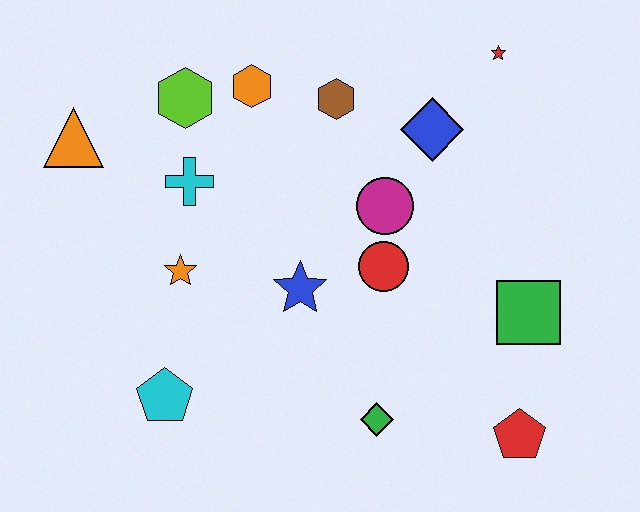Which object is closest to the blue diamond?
The magenta circle is closest to the blue diamond.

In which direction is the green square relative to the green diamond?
The green square is to the right of the green diamond.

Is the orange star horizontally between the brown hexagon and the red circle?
No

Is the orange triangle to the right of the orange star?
No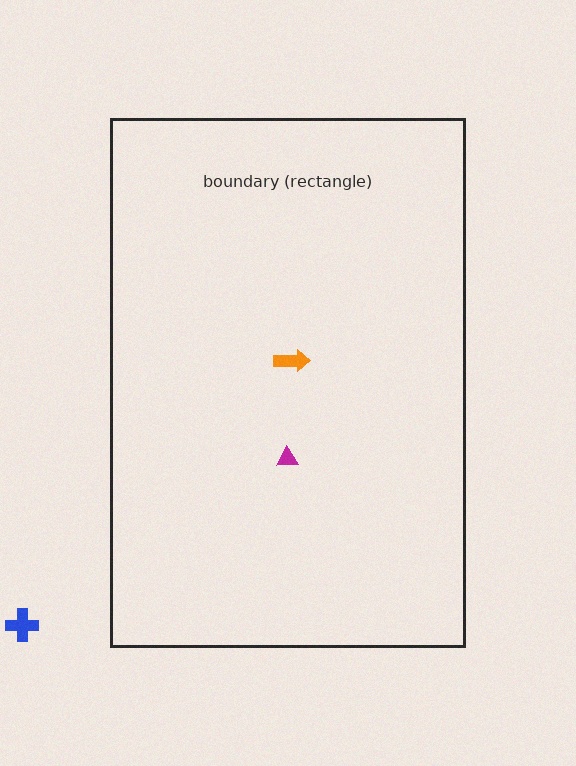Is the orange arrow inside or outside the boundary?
Inside.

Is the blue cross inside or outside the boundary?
Outside.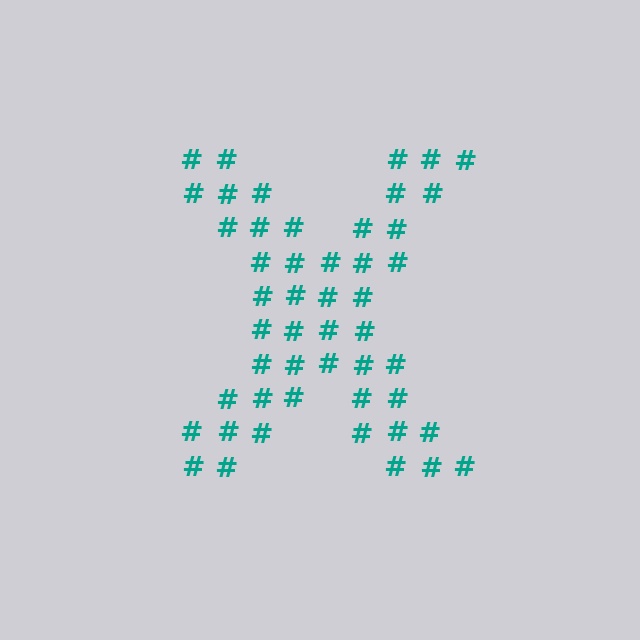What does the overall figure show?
The overall figure shows the letter X.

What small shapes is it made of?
It is made of small hash symbols.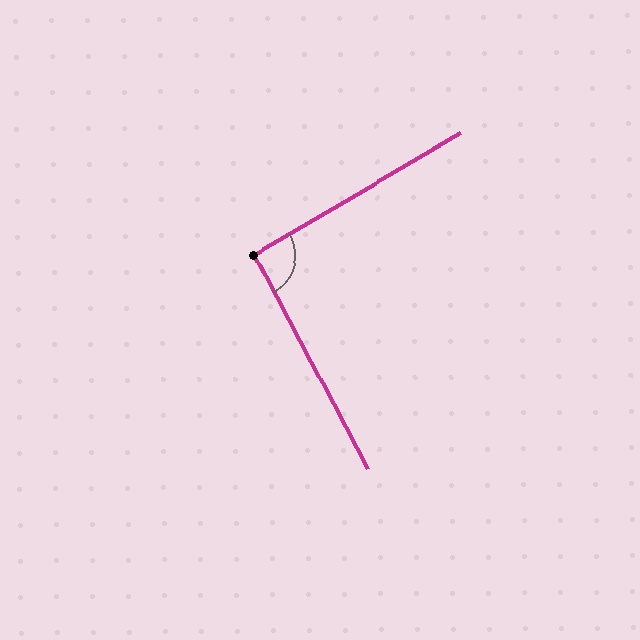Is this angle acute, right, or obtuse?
It is approximately a right angle.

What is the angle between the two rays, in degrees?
Approximately 93 degrees.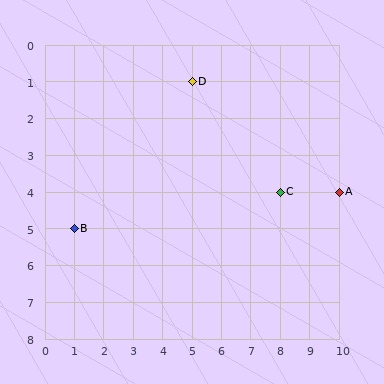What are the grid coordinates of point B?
Point B is at grid coordinates (1, 5).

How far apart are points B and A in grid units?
Points B and A are 9 columns and 1 row apart (about 9.1 grid units diagonally).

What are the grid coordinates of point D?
Point D is at grid coordinates (5, 1).